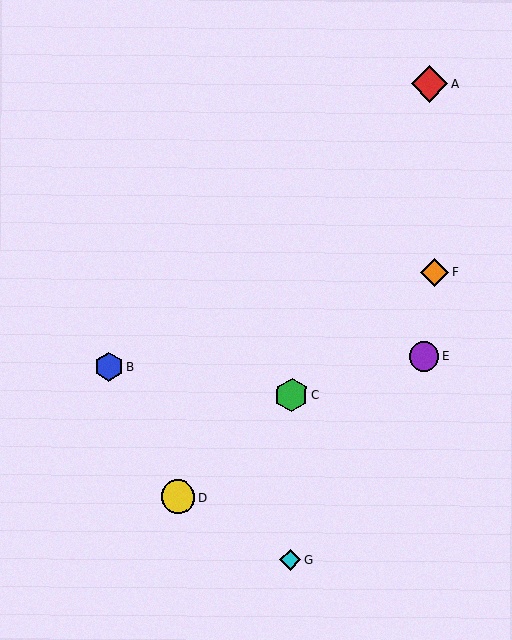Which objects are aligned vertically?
Objects C, G are aligned vertically.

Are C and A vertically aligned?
No, C is at x≈292 and A is at x≈429.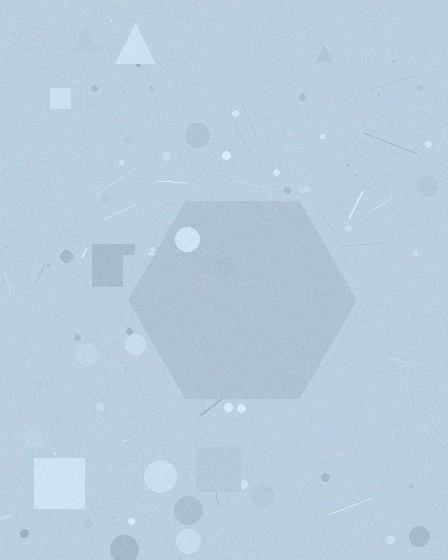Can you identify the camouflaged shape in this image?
The camouflaged shape is a hexagon.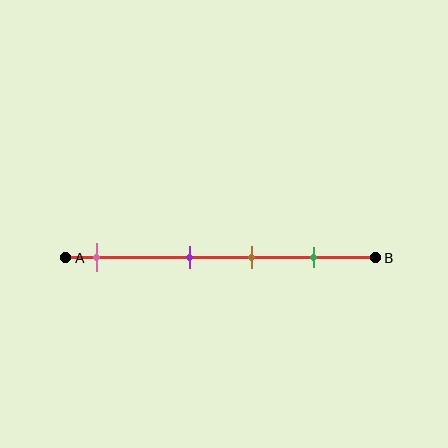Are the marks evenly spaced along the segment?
No, the marks are not evenly spaced.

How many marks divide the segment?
There are 4 marks dividing the segment.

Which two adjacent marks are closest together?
The purple and brown marks are the closest adjacent pair.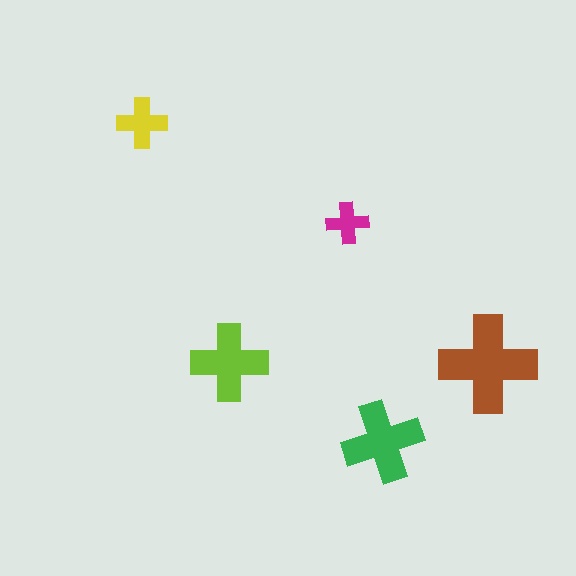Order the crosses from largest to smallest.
the brown one, the green one, the lime one, the yellow one, the magenta one.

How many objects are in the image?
There are 5 objects in the image.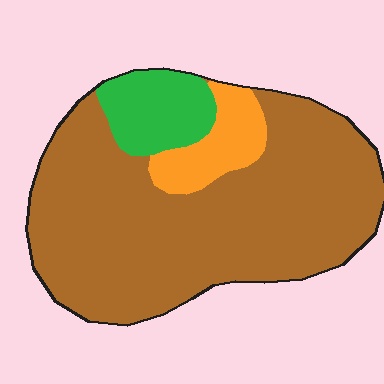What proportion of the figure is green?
Green covers 12% of the figure.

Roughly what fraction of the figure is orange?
Orange covers about 10% of the figure.